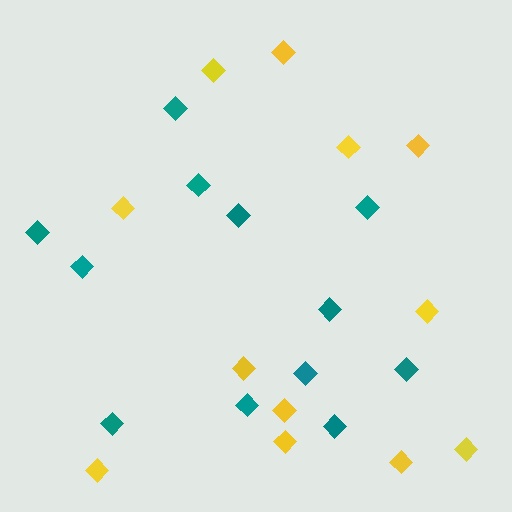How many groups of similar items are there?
There are 2 groups: one group of yellow diamonds (12) and one group of teal diamonds (12).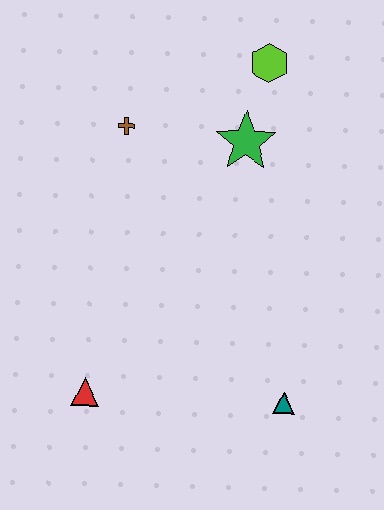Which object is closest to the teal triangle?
The red triangle is closest to the teal triangle.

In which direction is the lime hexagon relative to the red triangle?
The lime hexagon is above the red triangle.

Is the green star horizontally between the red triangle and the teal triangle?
Yes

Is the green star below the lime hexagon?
Yes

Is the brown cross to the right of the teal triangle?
No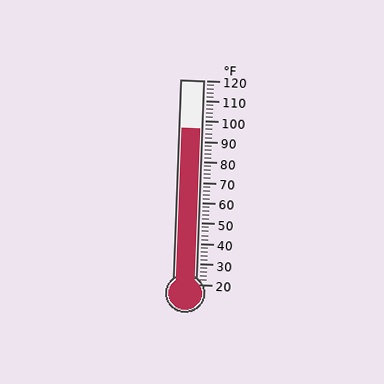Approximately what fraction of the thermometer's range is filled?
The thermometer is filled to approximately 75% of its range.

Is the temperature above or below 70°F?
The temperature is above 70°F.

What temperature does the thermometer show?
The thermometer shows approximately 96°F.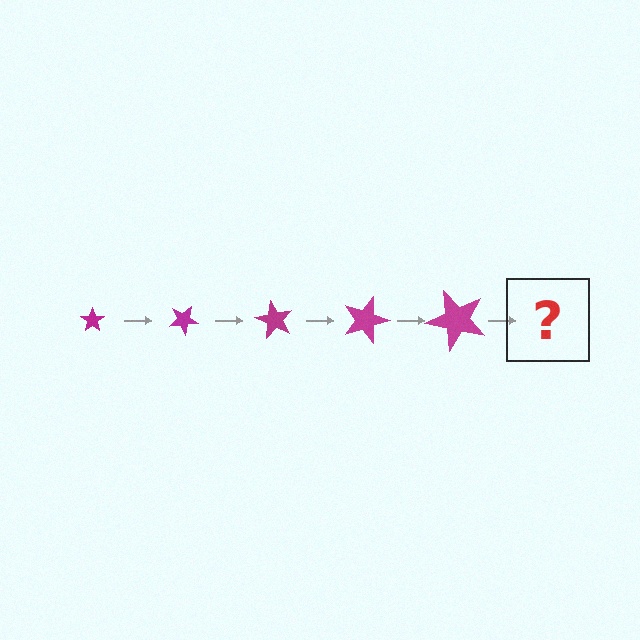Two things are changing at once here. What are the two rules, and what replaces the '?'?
The two rules are that the star grows larger each step and it rotates 30 degrees each step. The '?' should be a star, larger than the previous one and rotated 150 degrees from the start.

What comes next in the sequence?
The next element should be a star, larger than the previous one and rotated 150 degrees from the start.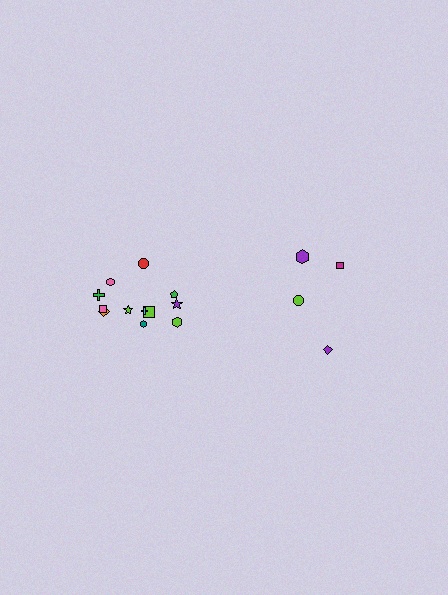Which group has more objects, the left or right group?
The left group.